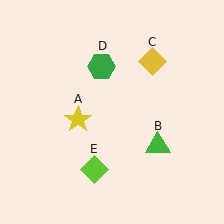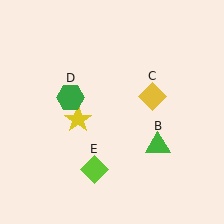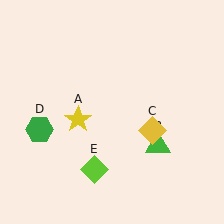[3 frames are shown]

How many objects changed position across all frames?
2 objects changed position: yellow diamond (object C), green hexagon (object D).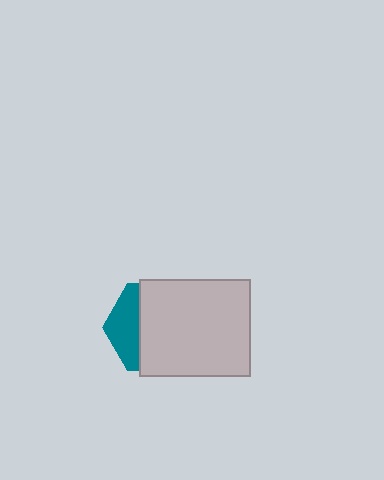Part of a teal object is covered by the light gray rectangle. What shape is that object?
It is a hexagon.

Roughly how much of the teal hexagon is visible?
A small part of it is visible (roughly 32%).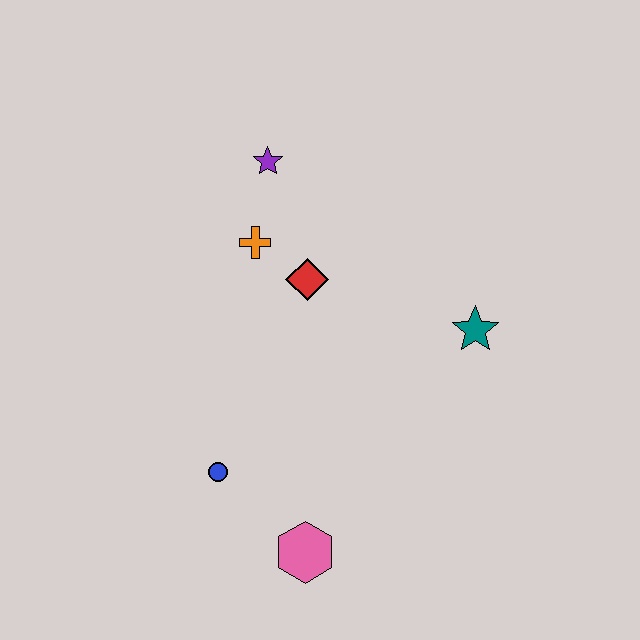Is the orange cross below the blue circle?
No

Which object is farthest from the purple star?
The pink hexagon is farthest from the purple star.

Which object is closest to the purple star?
The orange cross is closest to the purple star.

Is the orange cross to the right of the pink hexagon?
No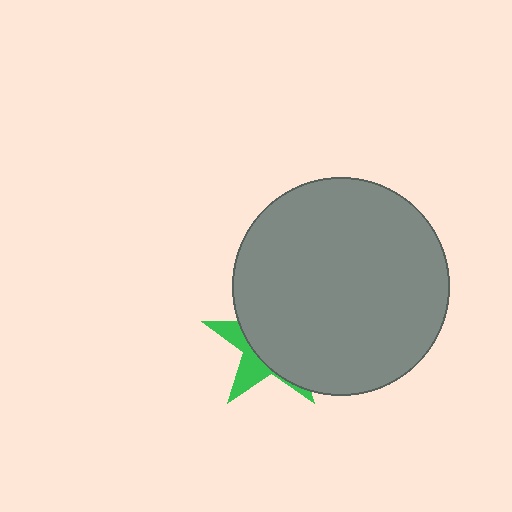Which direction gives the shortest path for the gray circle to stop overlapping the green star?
Moving right gives the shortest separation.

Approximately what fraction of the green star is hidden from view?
Roughly 69% of the green star is hidden behind the gray circle.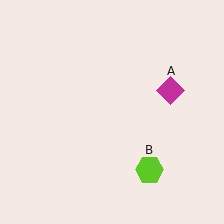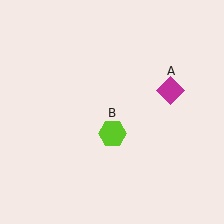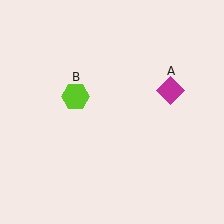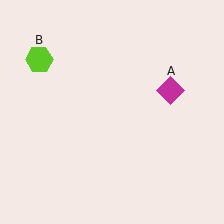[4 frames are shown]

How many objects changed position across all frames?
1 object changed position: lime hexagon (object B).